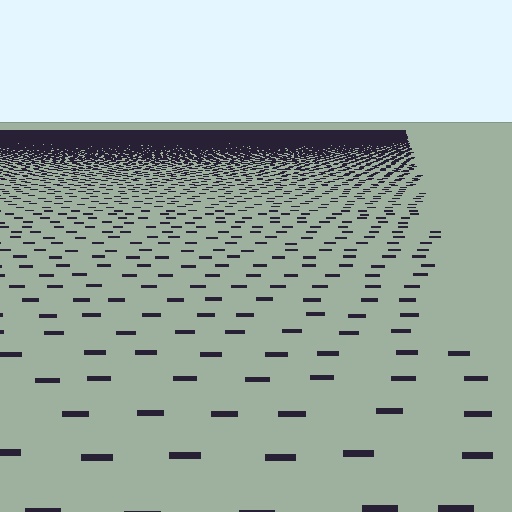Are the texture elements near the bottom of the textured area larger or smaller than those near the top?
Larger. Near the bottom, elements are closer to the viewer and appear at a bigger on-screen size.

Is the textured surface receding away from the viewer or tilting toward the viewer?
The surface is receding away from the viewer. Texture elements get smaller and denser toward the top.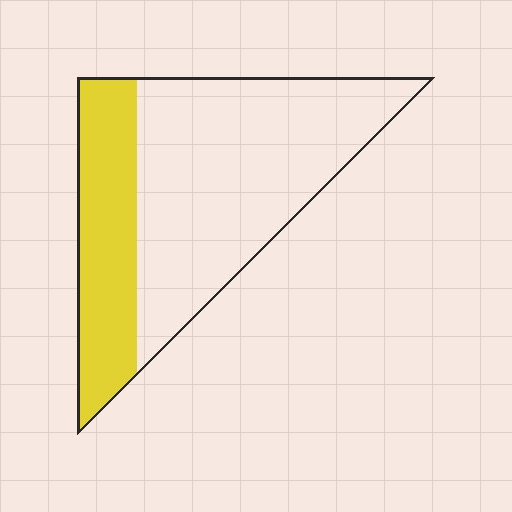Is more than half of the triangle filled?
No.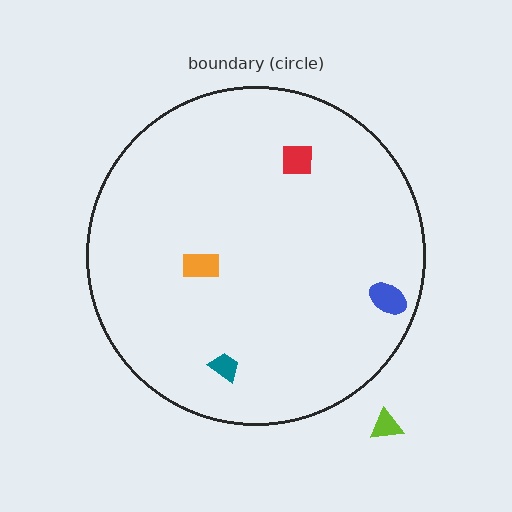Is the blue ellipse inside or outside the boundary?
Inside.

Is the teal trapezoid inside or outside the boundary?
Inside.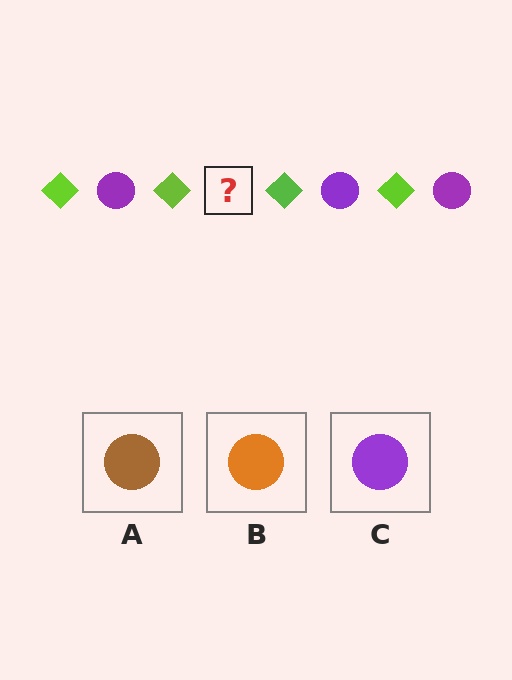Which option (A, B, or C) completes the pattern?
C.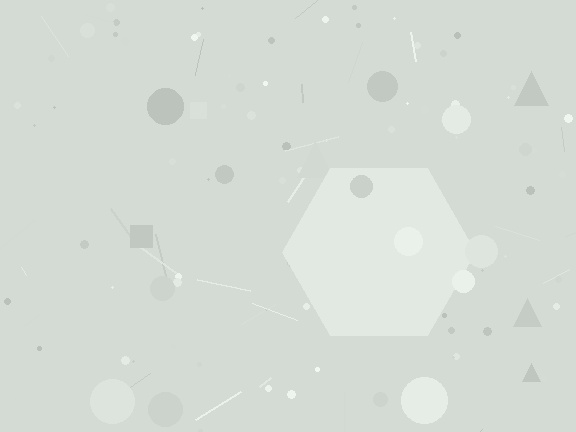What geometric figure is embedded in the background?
A hexagon is embedded in the background.